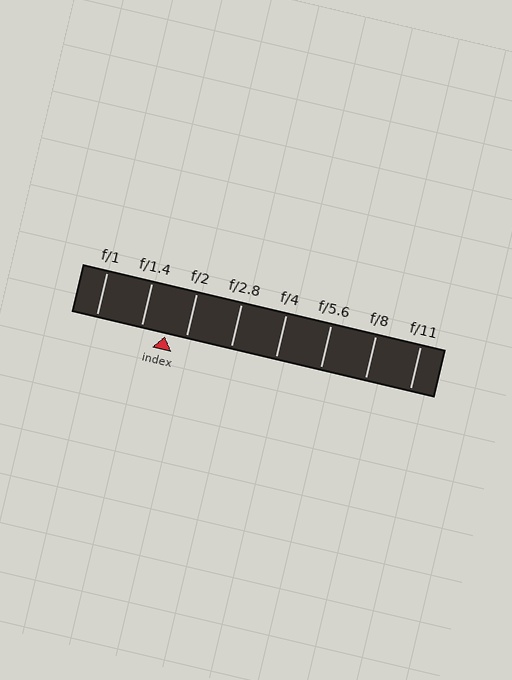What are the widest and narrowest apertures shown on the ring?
The widest aperture shown is f/1 and the narrowest is f/11.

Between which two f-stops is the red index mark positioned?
The index mark is between f/1.4 and f/2.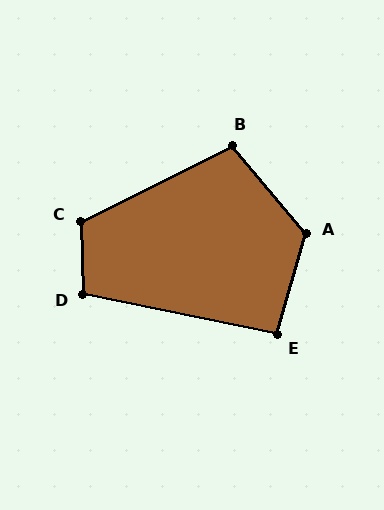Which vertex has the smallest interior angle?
E, at approximately 95 degrees.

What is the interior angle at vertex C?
Approximately 115 degrees (obtuse).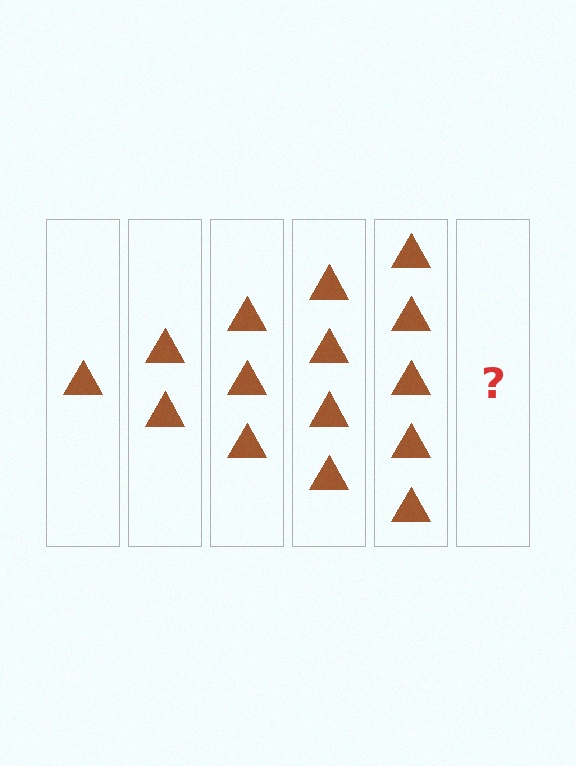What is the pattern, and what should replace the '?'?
The pattern is that each step adds one more triangle. The '?' should be 6 triangles.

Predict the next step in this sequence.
The next step is 6 triangles.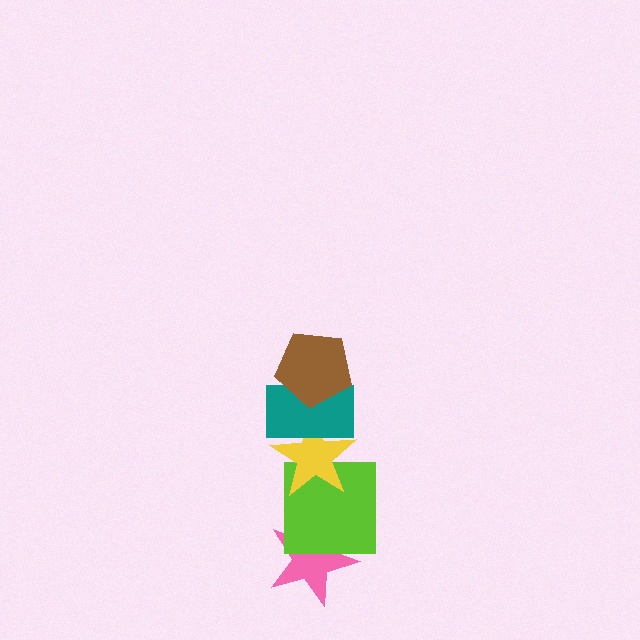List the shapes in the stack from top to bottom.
From top to bottom: the brown pentagon, the teal rectangle, the yellow star, the lime square, the pink star.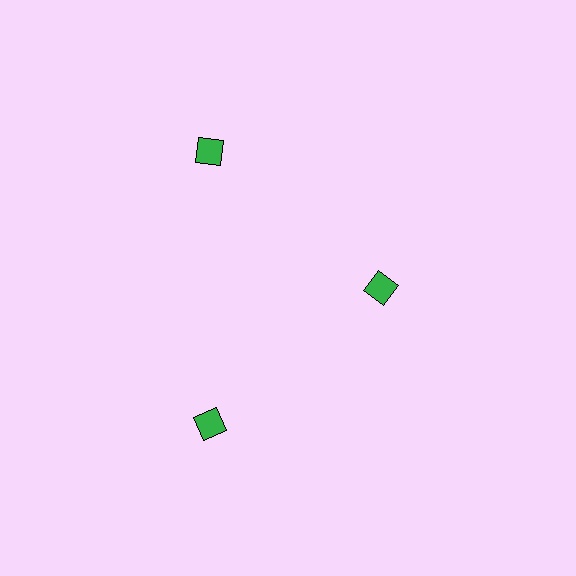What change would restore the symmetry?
The symmetry would be restored by moving it outward, back onto the ring so that all 3 diamonds sit at equal angles and equal distance from the center.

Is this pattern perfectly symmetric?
No. The 3 green diamonds are arranged in a ring, but one element near the 3 o'clock position is pulled inward toward the center, breaking the 3-fold rotational symmetry.